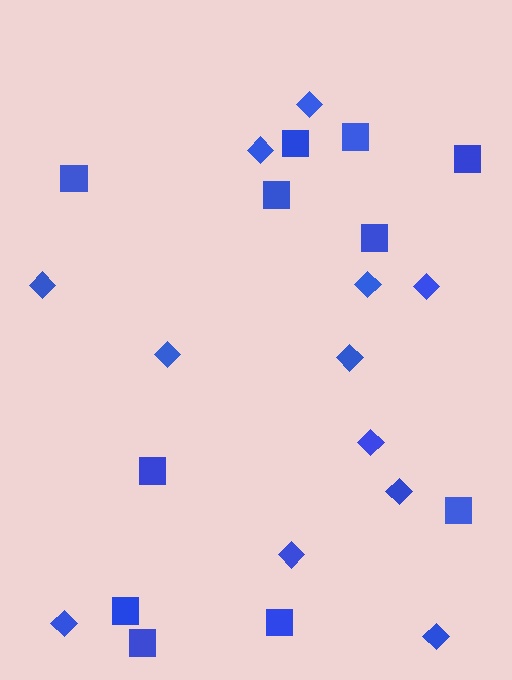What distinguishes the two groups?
There are 2 groups: one group of diamonds (12) and one group of squares (11).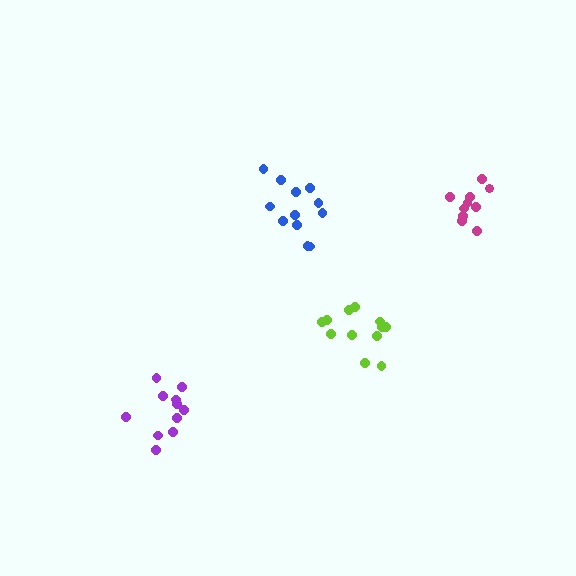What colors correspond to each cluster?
The clusters are colored: purple, magenta, blue, lime.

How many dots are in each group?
Group 1: 11 dots, Group 2: 10 dots, Group 3: 12 dots, Group 4: 12 dots (45 total).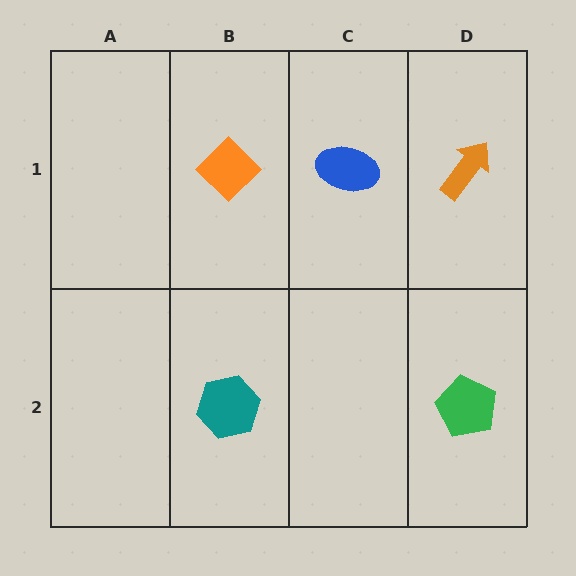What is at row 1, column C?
A blue ellipse.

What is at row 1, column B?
An orange diamond.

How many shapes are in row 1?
3 shapes.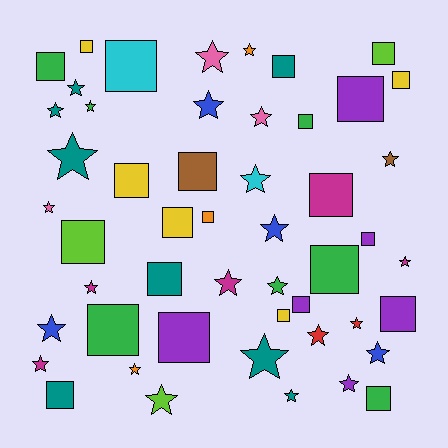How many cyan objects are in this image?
There are 2 cyan objects.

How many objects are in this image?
There are 50 objects.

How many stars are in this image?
There are 26 stars.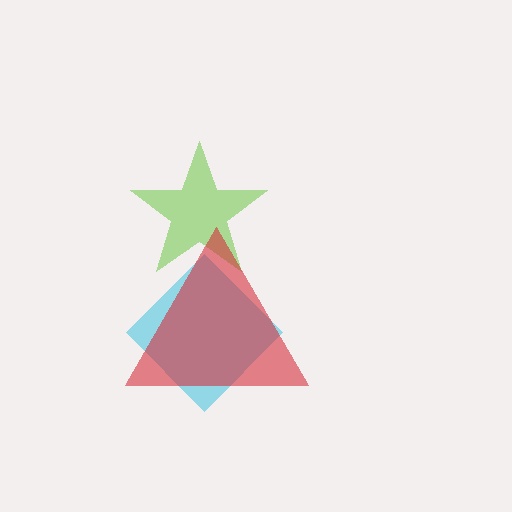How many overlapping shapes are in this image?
There are 3 overlapping shapes in the image.